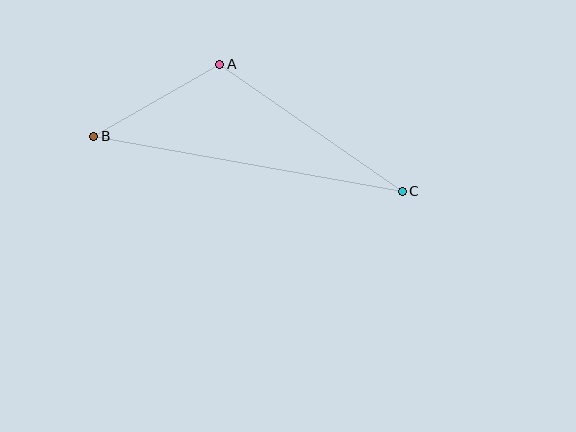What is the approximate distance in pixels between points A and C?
The distance between A and C is approximately 222 pixels.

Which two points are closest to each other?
Points A and B are closest to each other.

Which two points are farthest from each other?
Points B and C are farthest from each other.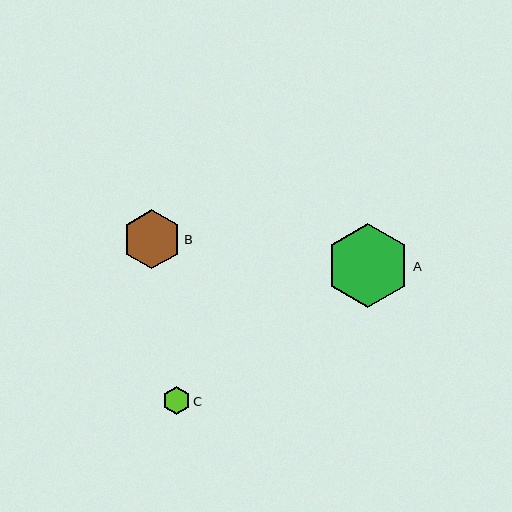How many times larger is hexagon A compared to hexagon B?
Hexagon A is approximately 1.4 times the size of hexagon B.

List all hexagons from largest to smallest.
From largest to smallest: A, B, C.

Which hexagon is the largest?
Hexagon A is the largest with a size of approximately 84 pixels.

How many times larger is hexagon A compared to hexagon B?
Hexagon A is approximately 1.4 times the size of hexagon B.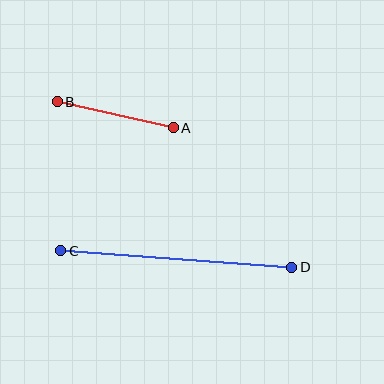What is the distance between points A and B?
The distance is approximately 119 pixels.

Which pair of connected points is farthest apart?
Points C and D are farthest apart.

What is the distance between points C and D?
The distance is approximately 232 pixels.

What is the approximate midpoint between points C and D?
The midpoint is at approximately (176, 259) pixels.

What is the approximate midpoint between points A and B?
The midpoint is at approximately (115, 115) pixels.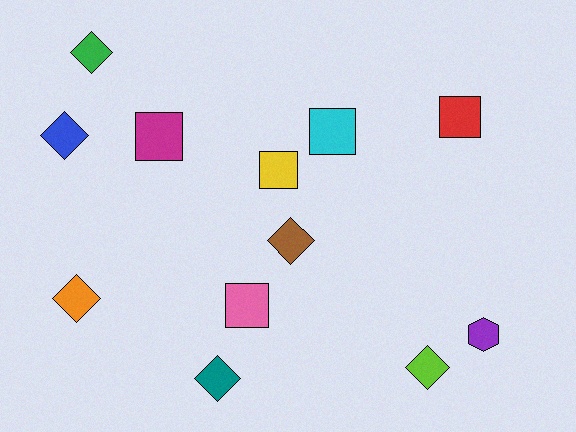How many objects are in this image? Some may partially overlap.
There are 12 objects.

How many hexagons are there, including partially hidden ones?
There is 1 hexagon.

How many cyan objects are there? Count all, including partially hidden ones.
There is 1 cyan object.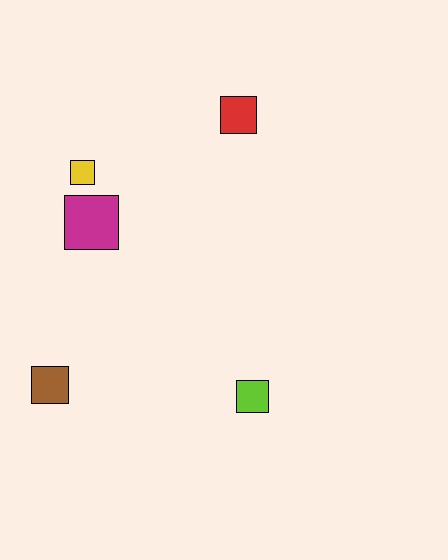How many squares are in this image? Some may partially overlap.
There are 5 squares.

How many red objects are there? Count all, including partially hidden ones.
There is 1 red object.